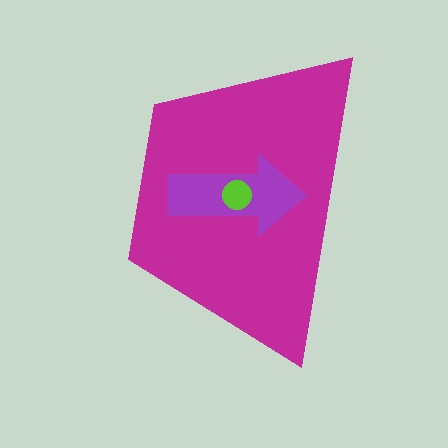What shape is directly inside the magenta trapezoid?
The purple arrow.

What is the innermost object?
The lime circle.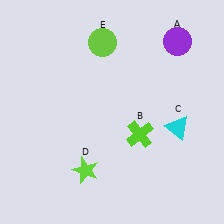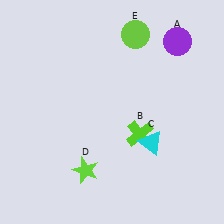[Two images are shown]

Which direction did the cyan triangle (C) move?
The cyan triangle (C) moved left.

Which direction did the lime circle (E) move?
The lime circle (E) moved right.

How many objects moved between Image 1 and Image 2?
2 objects moved between the two images.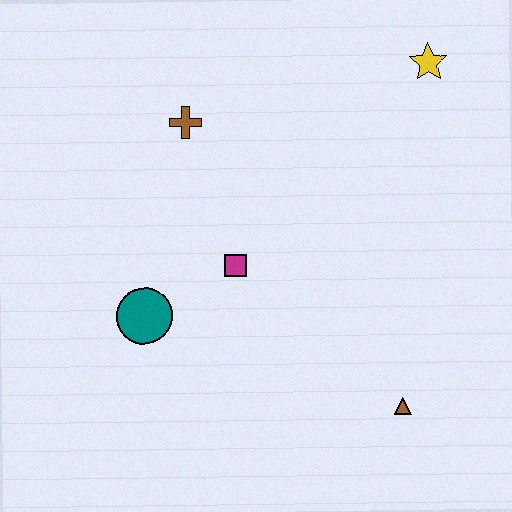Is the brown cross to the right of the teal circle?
Yes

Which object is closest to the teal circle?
The magenta square is closest to the teal circle.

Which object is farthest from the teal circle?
The yellow star is farthest from the teal circle.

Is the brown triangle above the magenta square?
No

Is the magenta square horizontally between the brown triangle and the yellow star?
No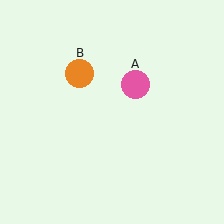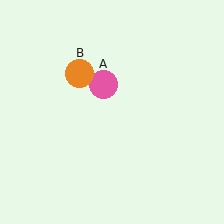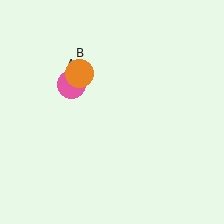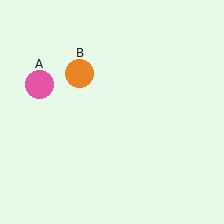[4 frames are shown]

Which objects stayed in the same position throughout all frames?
Orange circle (object B) remained stationary.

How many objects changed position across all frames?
1 object changed position: pink circle (object A).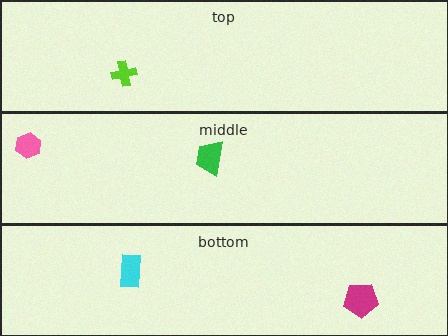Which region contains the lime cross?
The top region.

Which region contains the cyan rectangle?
The bottom region.